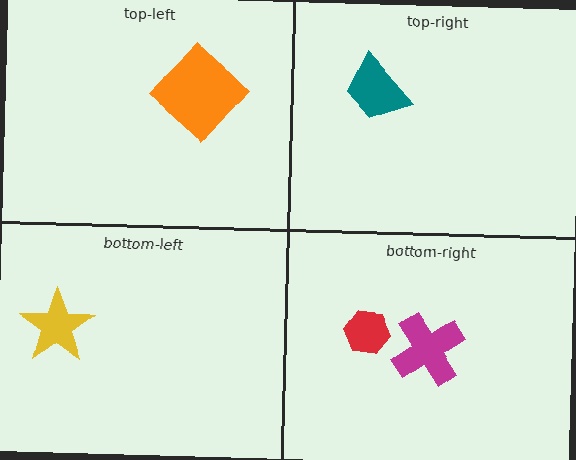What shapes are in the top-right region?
The teal trapezoid.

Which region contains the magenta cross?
The bottom-right region.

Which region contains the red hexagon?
The bottom-right region.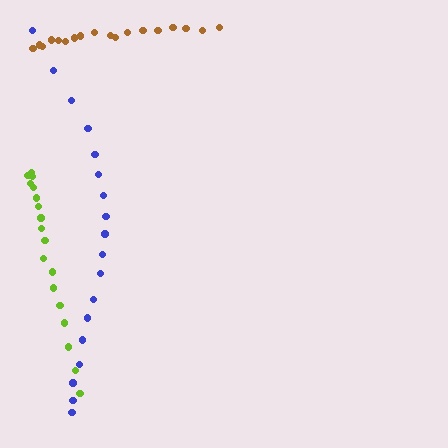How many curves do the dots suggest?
There are 3 distinct paths.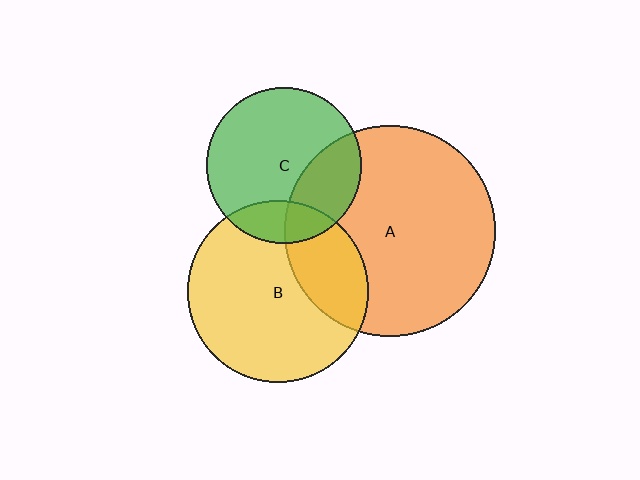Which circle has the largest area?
Circle A (orange).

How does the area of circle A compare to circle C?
Approximately 1.8 times.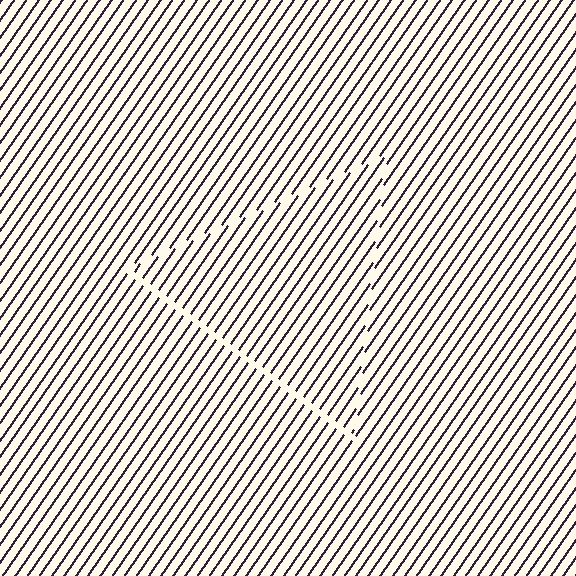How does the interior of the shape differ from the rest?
The interior of the shape contains the same grating, shifted by half a period — the contour is defined by the phase discontinuity where line-ends from the inner and outer gratings abut.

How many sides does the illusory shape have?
3 sides — the line-ends trace a triangle.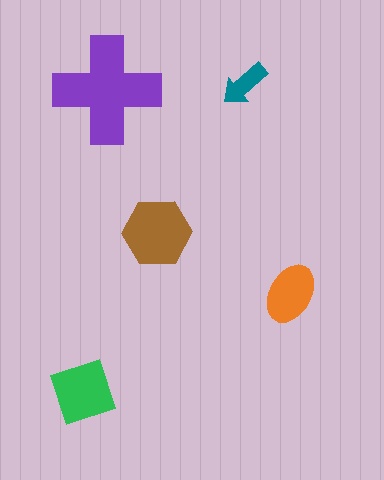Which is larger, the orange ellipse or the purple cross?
The purple cross.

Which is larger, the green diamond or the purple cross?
The purple cross.